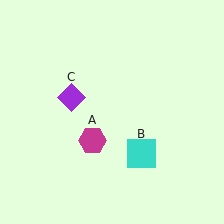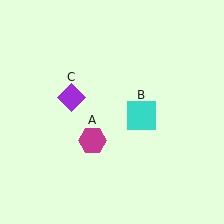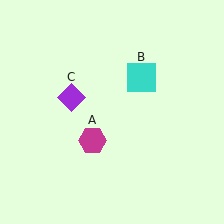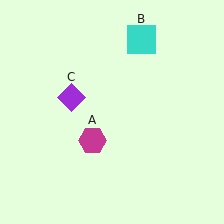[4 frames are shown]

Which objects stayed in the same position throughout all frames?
Magenta hexagon (object A) and purple diamond (object C) remained stationary.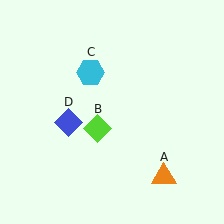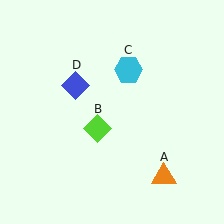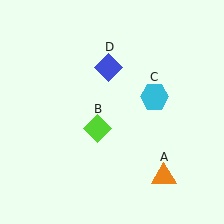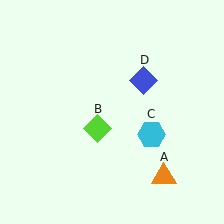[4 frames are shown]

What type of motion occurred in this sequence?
The cyan hexagon (object C), blue diamond (object D) rotated clockwise around the center of the scene.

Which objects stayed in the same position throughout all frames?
Orange triangle (object A) and lime diamond (object B) remained stationary.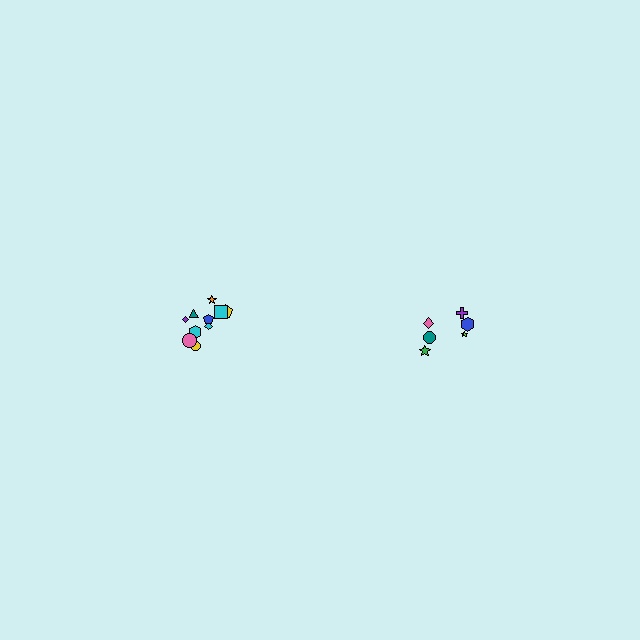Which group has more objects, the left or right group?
The left group.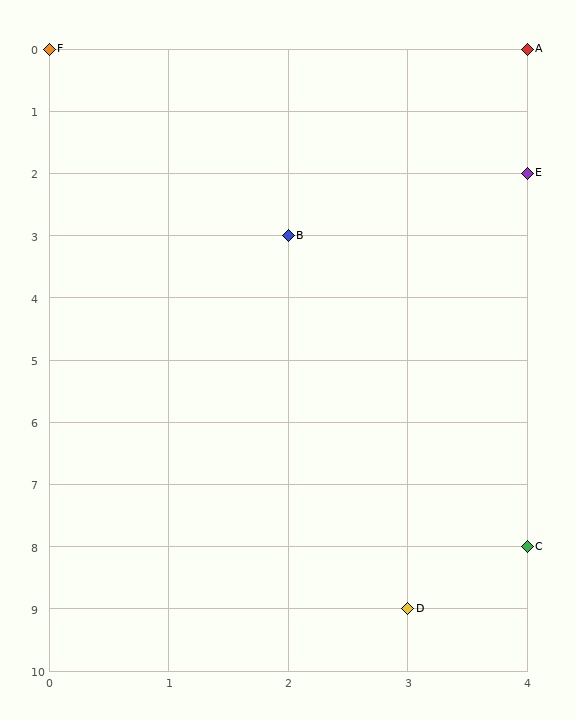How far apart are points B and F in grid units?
Points B and F are 2 columns and 3 rows apart (about 3.6 grid units diagonally).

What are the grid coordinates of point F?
Point F is at grid coordinates (0, 0).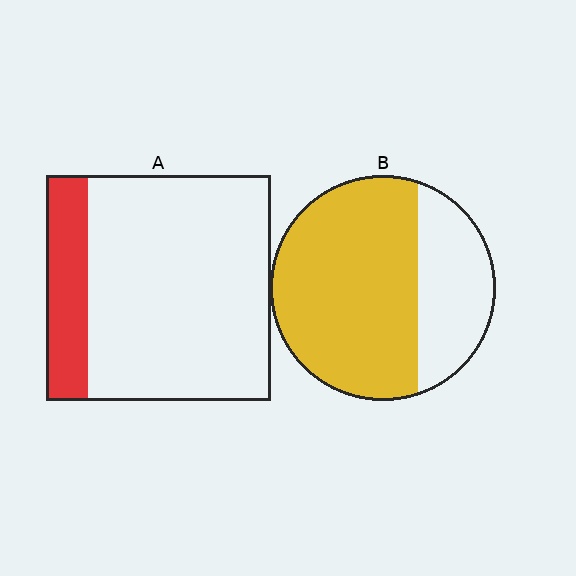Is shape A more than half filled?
No.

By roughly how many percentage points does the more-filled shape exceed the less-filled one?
By roughly 50 percentage points (B over A).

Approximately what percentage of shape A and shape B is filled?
A is approximately 20% and B is approximately 70%.